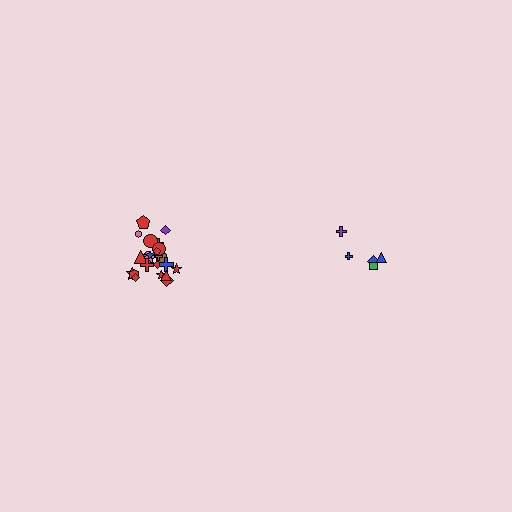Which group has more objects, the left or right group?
The left group.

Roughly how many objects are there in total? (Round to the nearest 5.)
Roughly 30 objects in total.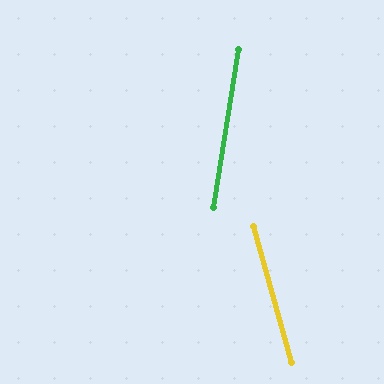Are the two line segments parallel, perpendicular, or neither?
Neither parallel nor perpendicular — they differ by about 24°.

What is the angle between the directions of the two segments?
Approximately 24 degrees.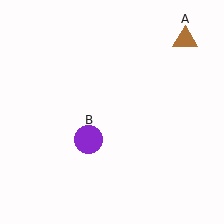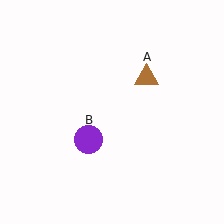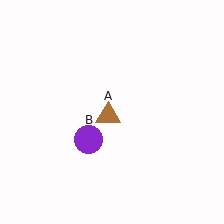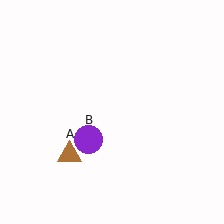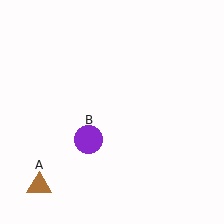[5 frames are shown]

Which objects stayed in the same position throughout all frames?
Purple circle (object B) remained stationary.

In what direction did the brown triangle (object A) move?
The brown triangle (object A) moved down and to the left.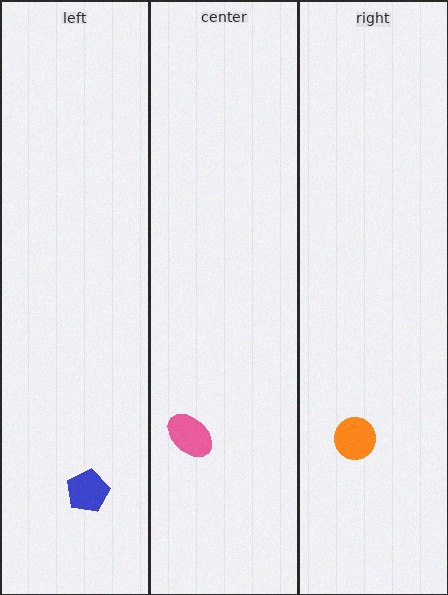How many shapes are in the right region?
1.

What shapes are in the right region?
The orange circle.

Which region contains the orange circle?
The right region.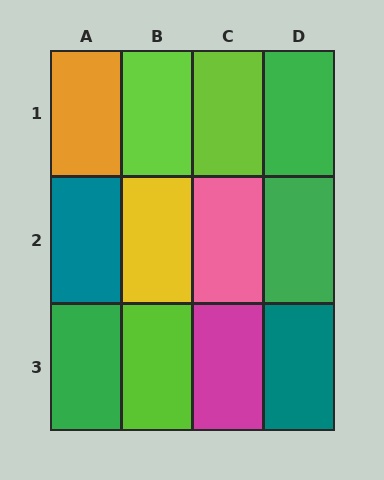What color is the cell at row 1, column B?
Lime.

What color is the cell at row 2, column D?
Green.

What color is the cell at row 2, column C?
Pink.